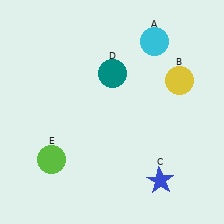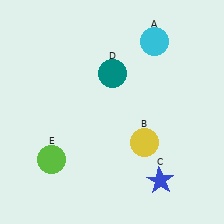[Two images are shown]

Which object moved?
The yellow circle (B) moved down.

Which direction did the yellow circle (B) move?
The yellow circle (B) moved down.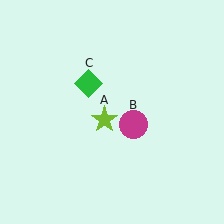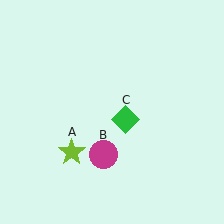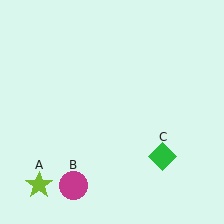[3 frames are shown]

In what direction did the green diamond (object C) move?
The green diamond (object C) moved down and to the right.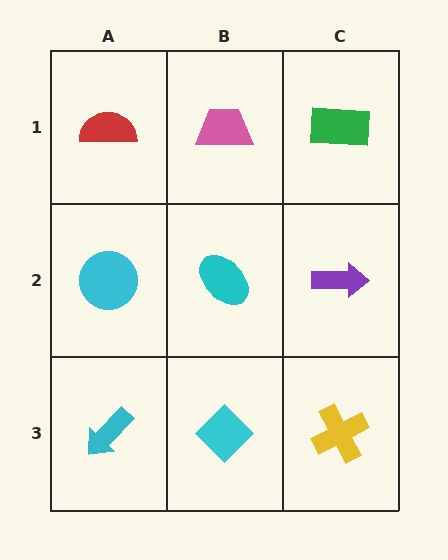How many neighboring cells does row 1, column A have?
2.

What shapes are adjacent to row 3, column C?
A purple arrow (row 2, column C), a cyan diamond (row 3, column B).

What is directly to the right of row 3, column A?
A cyan diamond.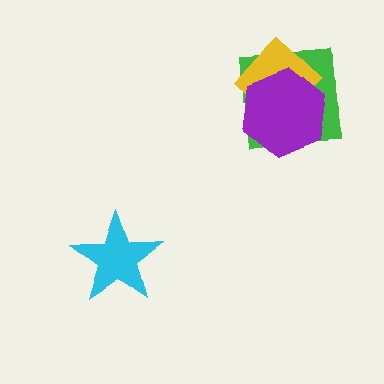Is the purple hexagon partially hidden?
No, no other shape covers it.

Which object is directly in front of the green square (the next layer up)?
The yellow diamond is directly in front of the green square.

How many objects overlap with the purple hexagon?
2 objects overlap with the purple hexagon.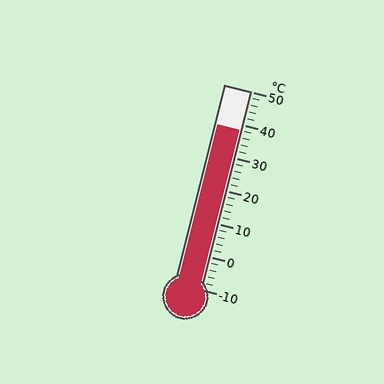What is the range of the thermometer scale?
The thermometer scale ranges from -10°C to 50°C.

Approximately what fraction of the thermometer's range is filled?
The thermometer is filled to approximately 80% of its range.